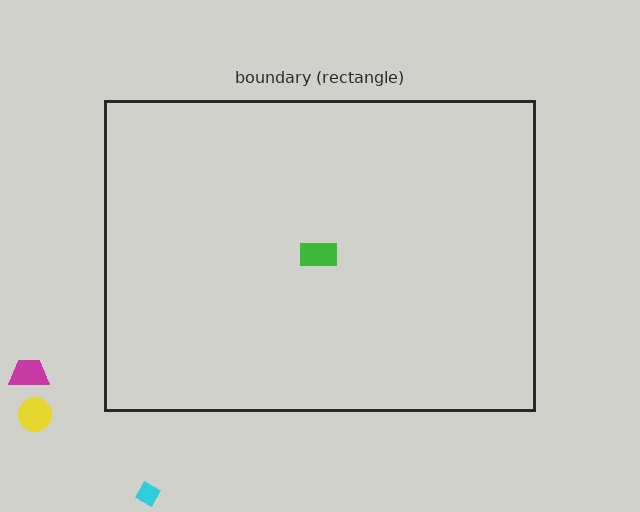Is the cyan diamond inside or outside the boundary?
Outside.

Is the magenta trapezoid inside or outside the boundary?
Outside.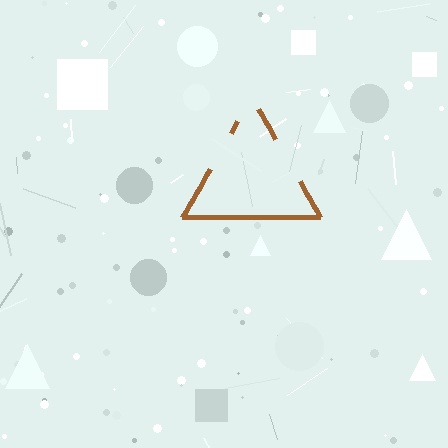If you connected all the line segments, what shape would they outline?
They would outline a triangle.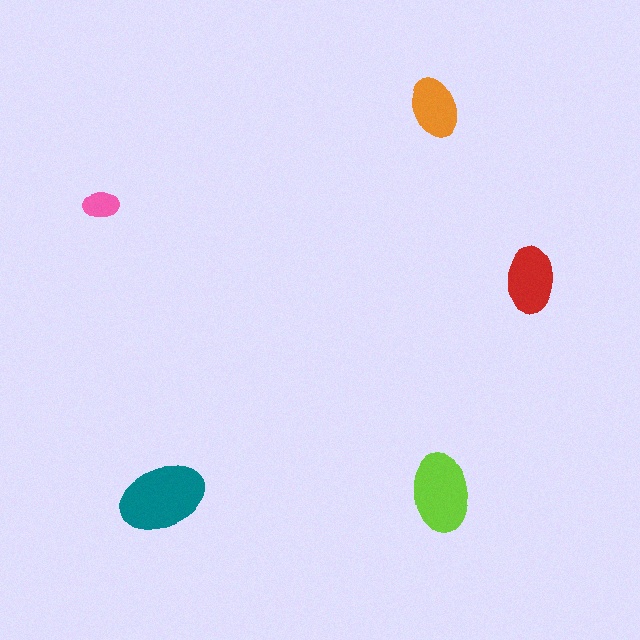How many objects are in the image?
There are 5 objects in the image.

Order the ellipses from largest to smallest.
the teal one, the lime one, the red one, the orange one, the pink one.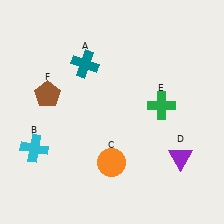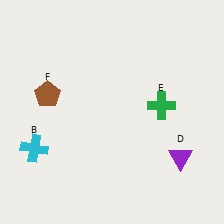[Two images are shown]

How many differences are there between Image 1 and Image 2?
There are 2 differences between the two images.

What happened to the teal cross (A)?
The teal cross (A) was removed in Image 2. It was in the top-left area of Image 1.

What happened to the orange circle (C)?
The orange circle (C) was removed in Image 2. It was in the bottom-left area of Image 1.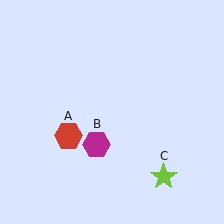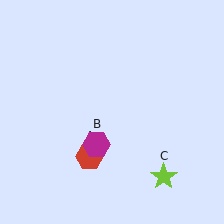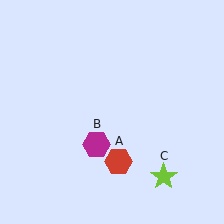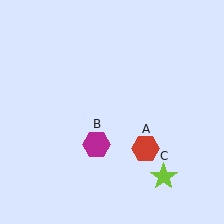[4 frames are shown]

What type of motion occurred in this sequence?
The red hexagon (object A) rotated counterclockwise around the center of the scene.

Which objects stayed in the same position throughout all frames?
Magenta hexagon (object B) and lime star (object C) remained stationary.